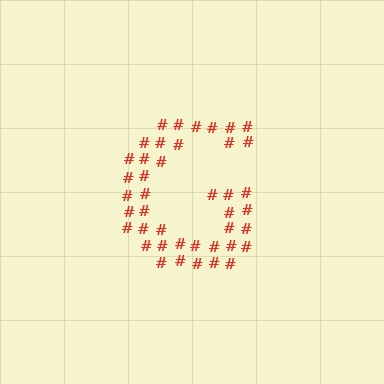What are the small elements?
The small elements are hash symbols.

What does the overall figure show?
The overall figure shows the letter G.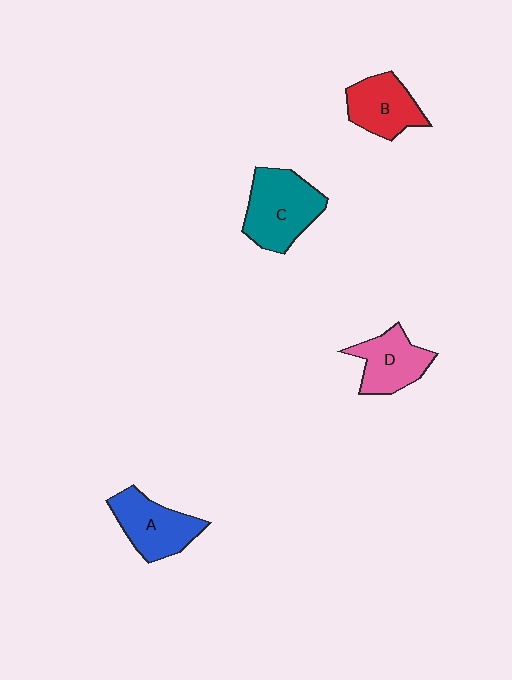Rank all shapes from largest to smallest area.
From largest to smallest: C (teal), A (blue), B (red), D (pink).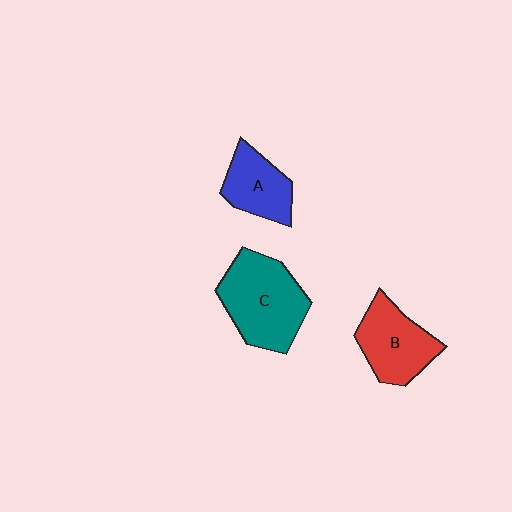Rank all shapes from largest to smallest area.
From largest to smallest: C (teal), B (red), A (blue).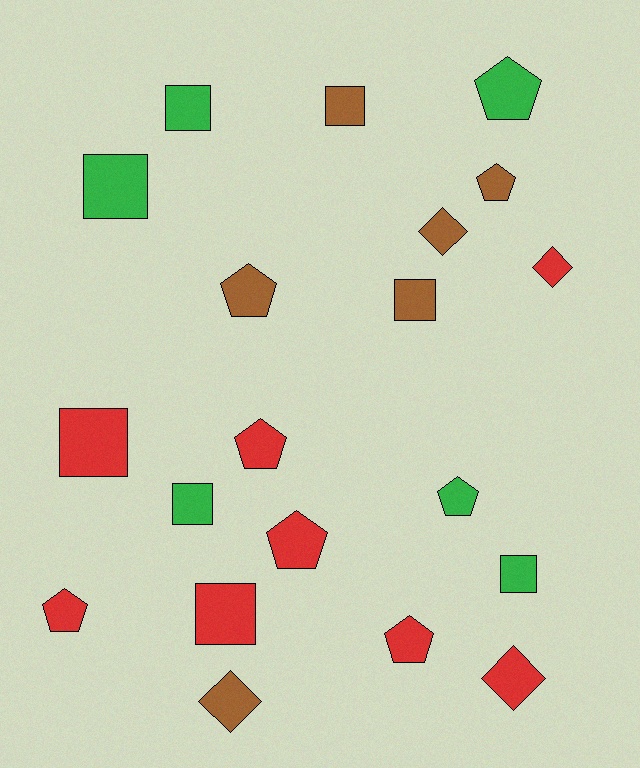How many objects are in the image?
There are 20 objects.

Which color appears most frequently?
Red, with 8 objects.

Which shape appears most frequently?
Pentagon, with 8 objects.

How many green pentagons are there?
There are 2 green pentagons.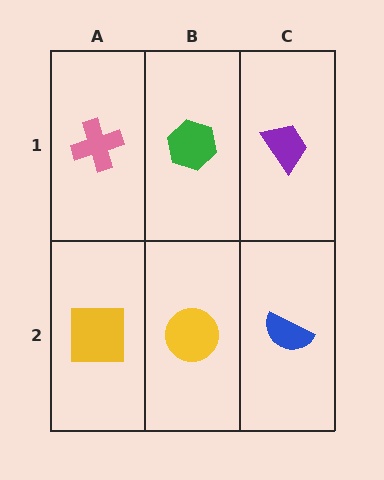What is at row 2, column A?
A yellow square.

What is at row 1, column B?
A green hexagon.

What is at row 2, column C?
A blue semicircle.